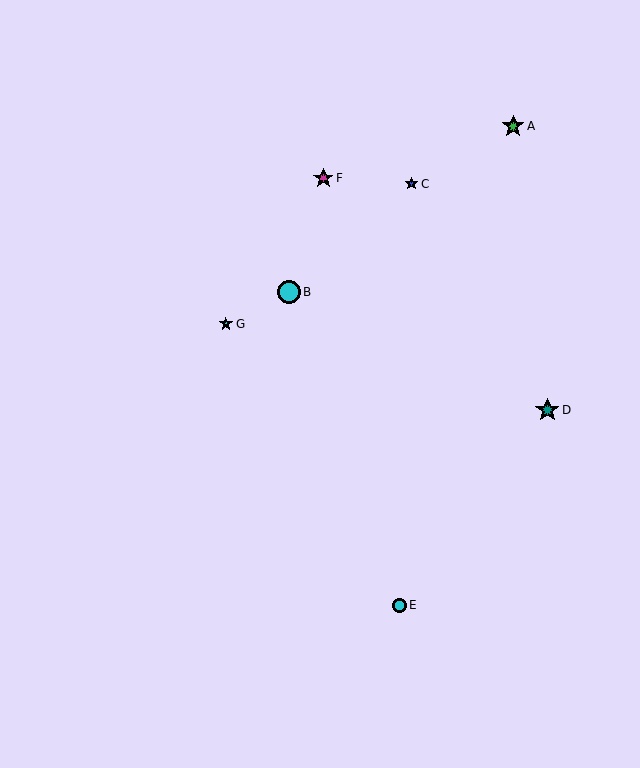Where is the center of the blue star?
The center of the blue star is at (412, 184).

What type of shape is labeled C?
Shape C is a blue star.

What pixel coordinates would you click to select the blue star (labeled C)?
Click at (412, 184) to select the blue star C.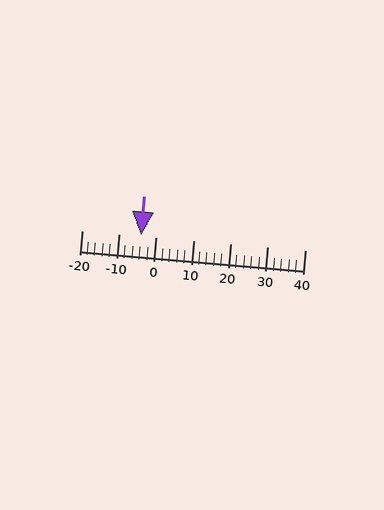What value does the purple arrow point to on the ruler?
The purple arrow points to approximately -4.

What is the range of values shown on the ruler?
The ruler shows values from -20 to 40.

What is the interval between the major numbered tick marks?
The major tick marks are spaced 10 units apart.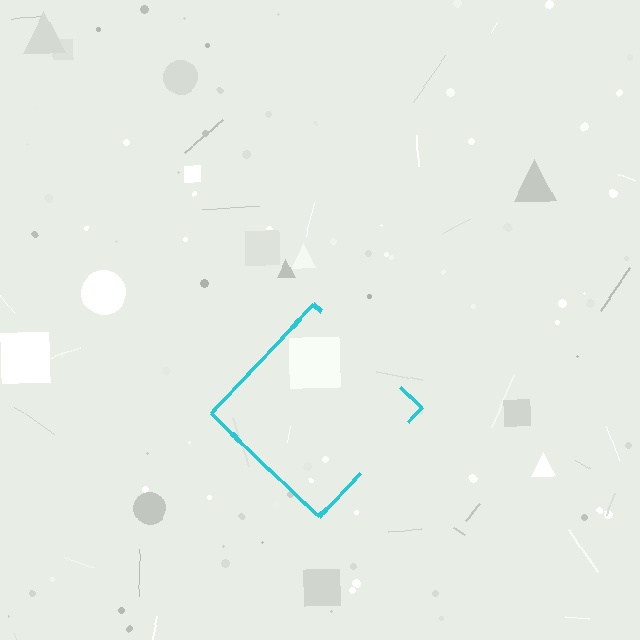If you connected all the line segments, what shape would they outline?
They would outline a diamond.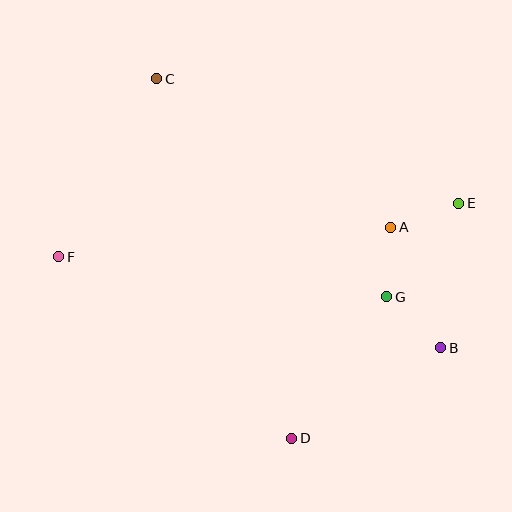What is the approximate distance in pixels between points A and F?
The distance between A and F is approximately 333 pixels.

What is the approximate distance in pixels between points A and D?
The distance between A and D is approximately 233 pixels.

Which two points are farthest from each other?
Points E and F are farthest from each other.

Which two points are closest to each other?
Points A and G are closest to each other.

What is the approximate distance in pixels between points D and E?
The distance between D and E is approximately 288 pixels.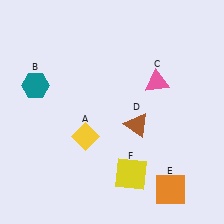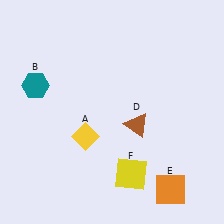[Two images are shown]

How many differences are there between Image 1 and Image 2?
There is 1 difference between the two images.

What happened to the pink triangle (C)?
The pink triangle (C) was removed in Image 2. It was in the top-right area of Image 1.